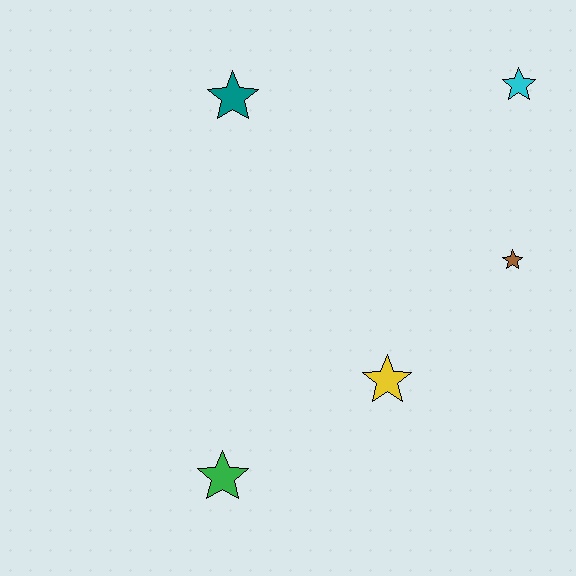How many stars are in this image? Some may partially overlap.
There are 5 stars.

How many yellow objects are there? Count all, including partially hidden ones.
There is 1 yellow object.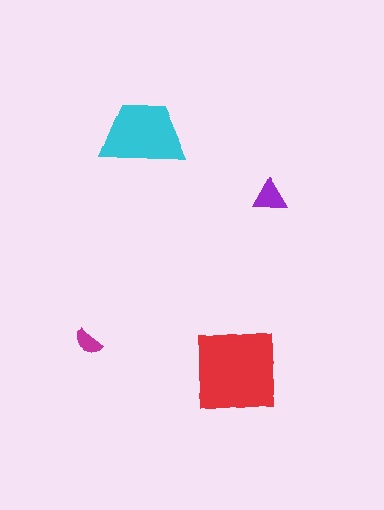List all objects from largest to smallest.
The red square, the cyan trapezoid, the purple triangle, the magenta semicircle.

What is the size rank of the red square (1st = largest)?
1st.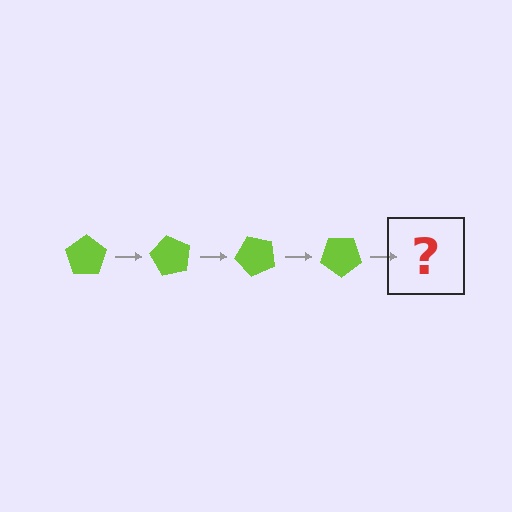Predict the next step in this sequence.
The next step is a lime pentagon rotated 240 degrees.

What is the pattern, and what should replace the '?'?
The pattern is that the pentagon rotates 60 degrees each step. The '?' should be a lime pentagon rotated 240 degrees.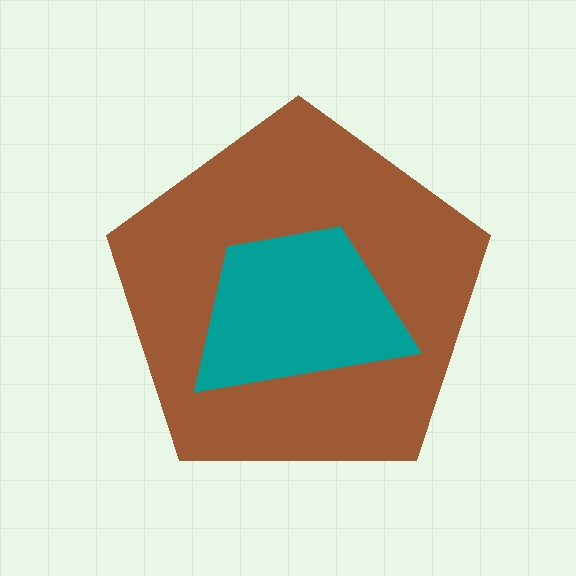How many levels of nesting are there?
2.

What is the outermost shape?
The brown pentagon.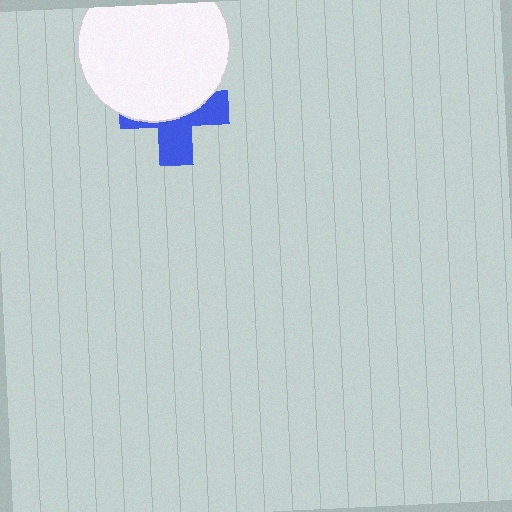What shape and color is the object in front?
The object in front is a white circle.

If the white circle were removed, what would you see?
You would see the complete blue cross.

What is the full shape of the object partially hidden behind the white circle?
The partially hidden object is a blue cross.